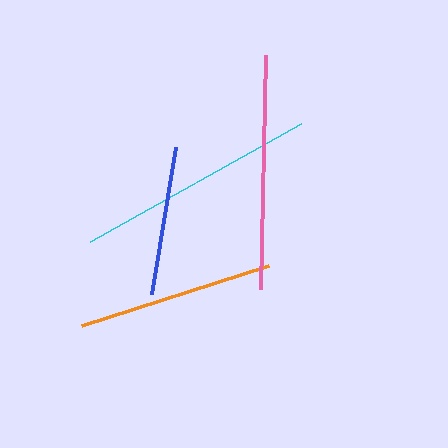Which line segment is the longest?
The cyan line is the longest at approximately 242 pixels.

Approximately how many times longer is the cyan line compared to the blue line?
The cyan line is approximately 1.6 times the length of the blue line.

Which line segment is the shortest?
The blue line is the shortest at approximately 148 pixels.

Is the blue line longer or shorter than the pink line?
The pink line is longer than the blue line.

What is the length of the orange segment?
The orange segment is approximately 196 pixels long.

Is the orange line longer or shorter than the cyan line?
The cyan line is longer than the orange line.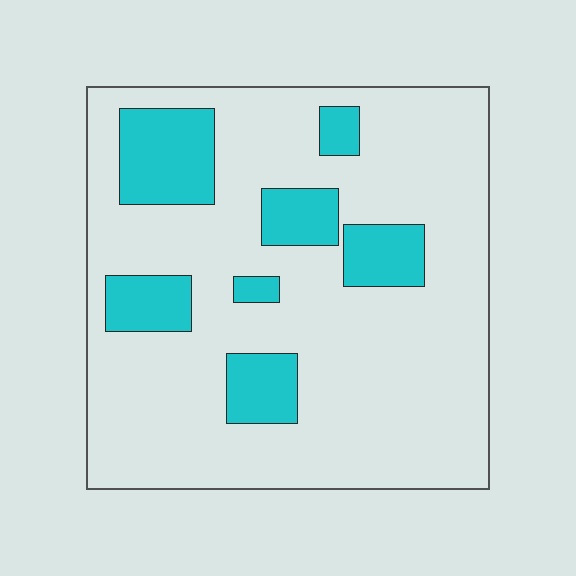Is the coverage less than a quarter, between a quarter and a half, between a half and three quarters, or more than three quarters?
Less than a quarter.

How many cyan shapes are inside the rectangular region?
7.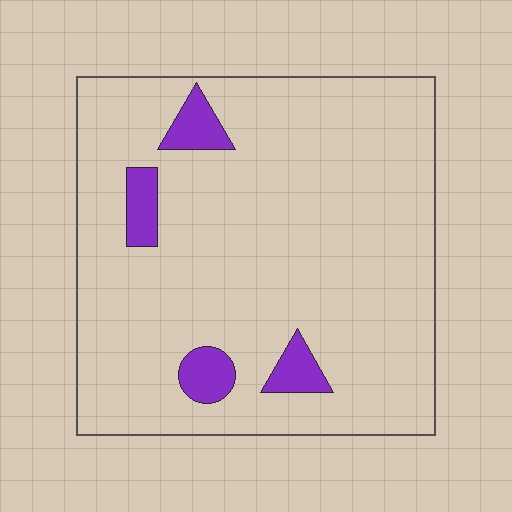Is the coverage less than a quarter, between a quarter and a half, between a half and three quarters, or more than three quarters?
Less than a quarter.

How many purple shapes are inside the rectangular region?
4.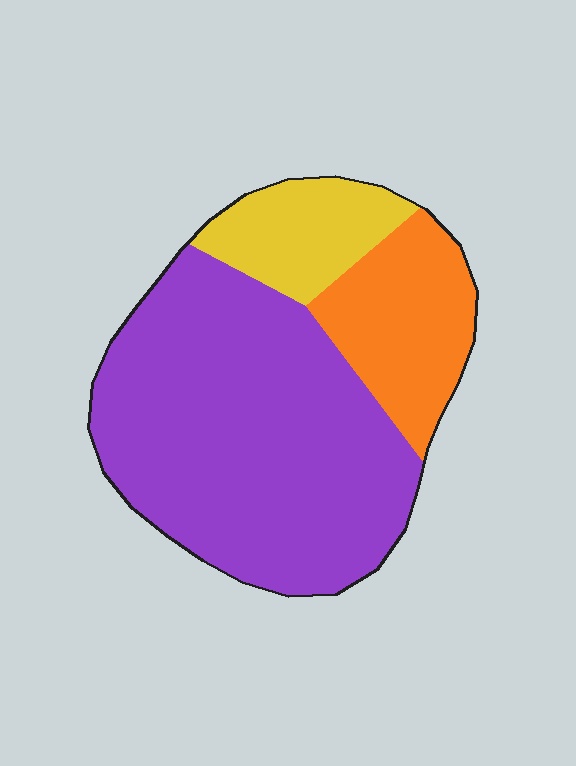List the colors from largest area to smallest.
From largest to smallest: purple, orange, yellow.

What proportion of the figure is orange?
Orange takes up about one fifth (1/5) of the figure.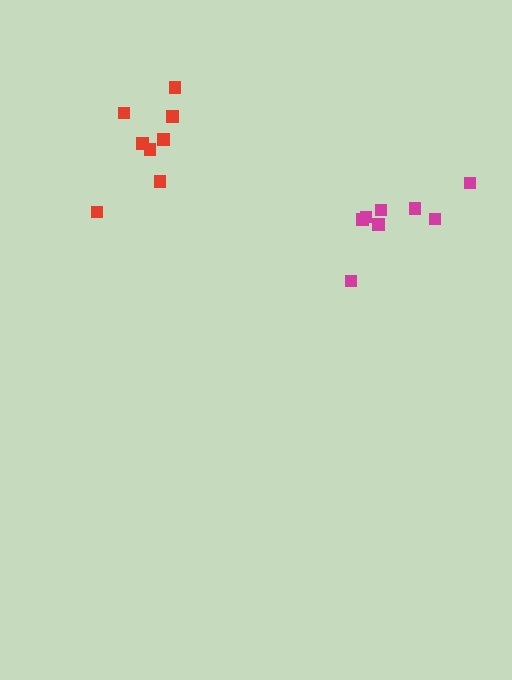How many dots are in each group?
Group 1: 8 dots, Group 2: 8 dots (16 total).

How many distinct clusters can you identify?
There are 2 distinct clusters.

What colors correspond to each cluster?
The clusters are colored: magenta, red.